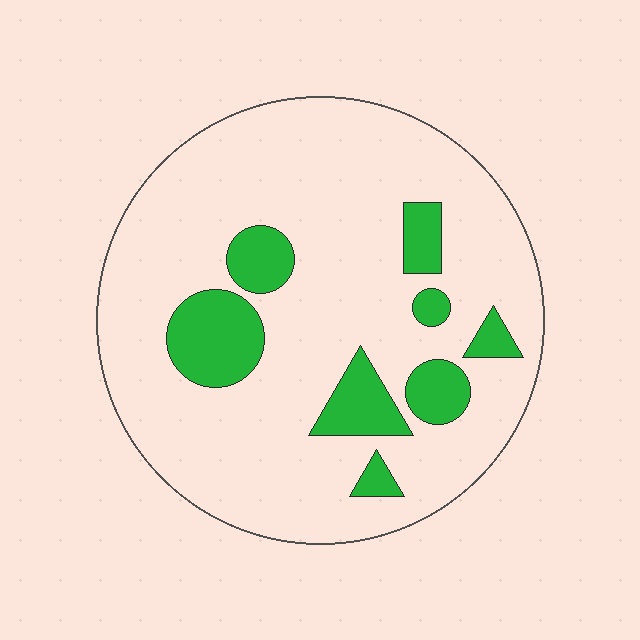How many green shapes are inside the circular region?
8.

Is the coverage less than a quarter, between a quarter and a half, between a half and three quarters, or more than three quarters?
Less than a quarter.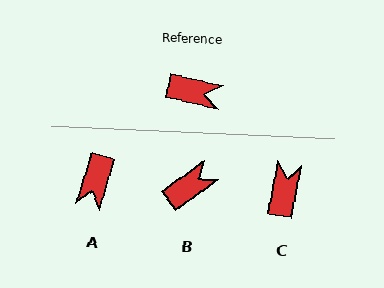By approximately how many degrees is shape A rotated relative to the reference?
Approximately 94 degrees clockwise.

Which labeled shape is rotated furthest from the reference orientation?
A, about 94 degrees away.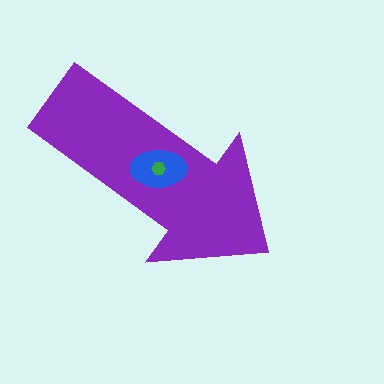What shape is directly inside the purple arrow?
The blue ellipse.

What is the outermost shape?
The purple arrow.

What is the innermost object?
The green hexagon.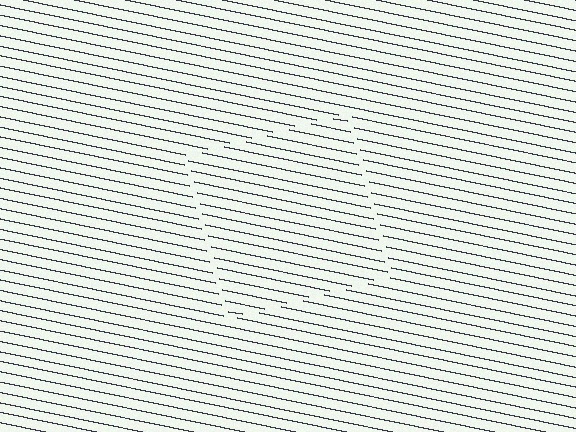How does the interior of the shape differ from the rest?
The interior of the shape contains the same grating, shifted by half a period — the contour is defined by the phase discontinuity where line-ends from the inner and outer gratings abut.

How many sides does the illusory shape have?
4 sides — the line-ends trace a square.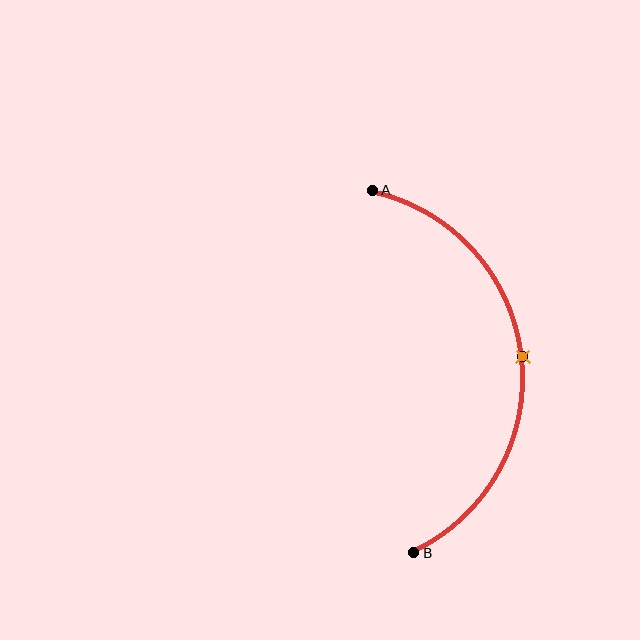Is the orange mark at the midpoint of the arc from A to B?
Yes. The orange mark lies on the arc at equal arc-length from both A and B — it is the arc midpoint.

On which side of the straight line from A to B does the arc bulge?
The arc bulges to the right of the straight line connecting A and B.